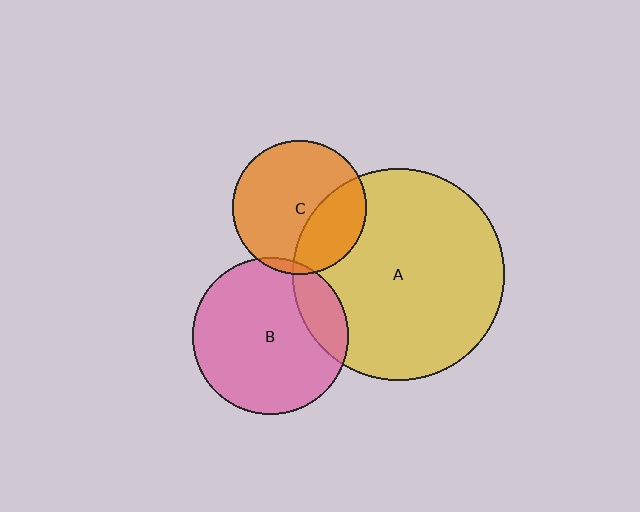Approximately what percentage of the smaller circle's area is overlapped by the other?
Approximately 15%.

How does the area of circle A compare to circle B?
Approximately 1.8 times.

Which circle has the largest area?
Circle A (yellow).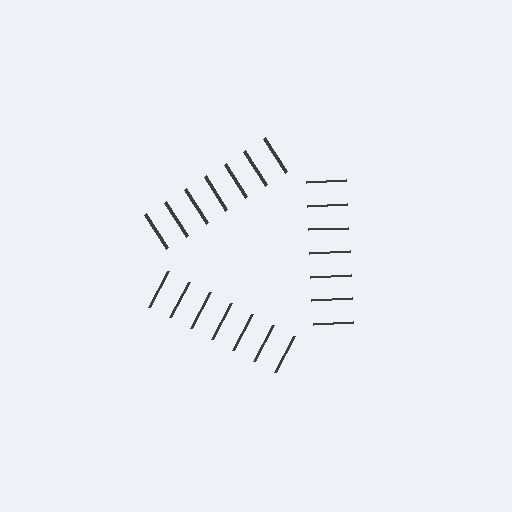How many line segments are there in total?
21 — 7 along each of the 3 edges.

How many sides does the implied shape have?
3 sides — the line-ends trace a triangle.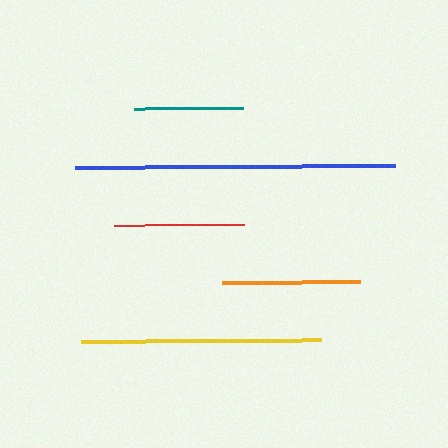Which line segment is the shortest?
The teal line is the shortest at approximately 109 pixels.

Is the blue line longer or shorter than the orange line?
The blue line is longer than the orange line.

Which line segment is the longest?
The blue line is the longest at approximately 321 pixels.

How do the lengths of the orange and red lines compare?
The orange and red lines are approximately the same length.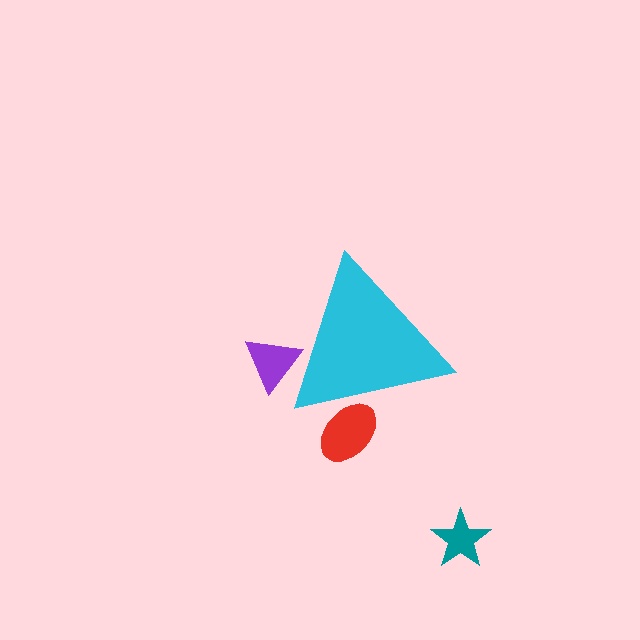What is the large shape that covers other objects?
A cyan triangle.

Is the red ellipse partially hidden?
Yes, the red ellipse is partially hidden behind the cyan triangle.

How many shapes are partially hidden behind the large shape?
2 shapes are partially hidden.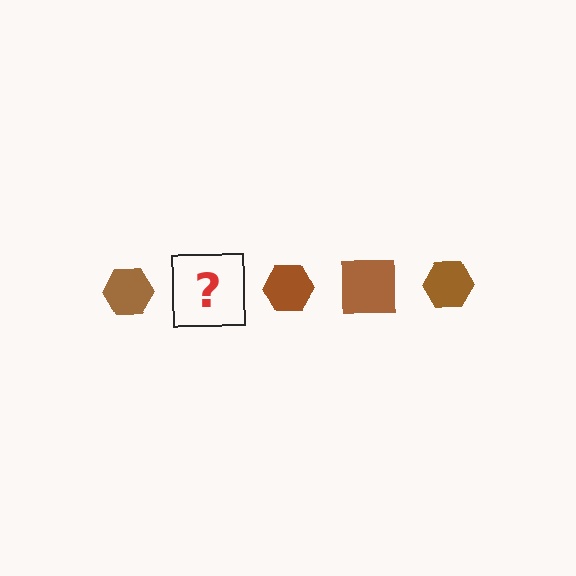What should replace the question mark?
The question mark should be replaced with a brown square.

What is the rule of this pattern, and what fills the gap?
The rule is that the pattern cycles through hexagon, square shapes in brown. The gap should be filled with a brown square.